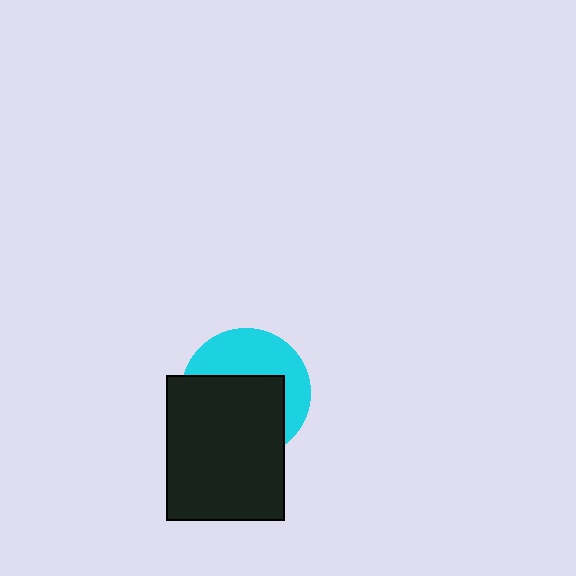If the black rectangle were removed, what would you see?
You would see the complete cyan circle.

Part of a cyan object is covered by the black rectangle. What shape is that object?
It is a circle.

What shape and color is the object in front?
The object in front is a black rectangle.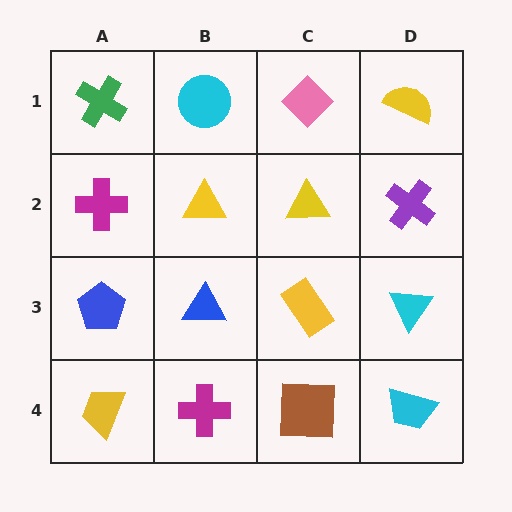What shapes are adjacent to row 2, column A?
A green cross (row 1, column A), a blue pentagon (row 3, column A), a yellow triangle (row 2, column B).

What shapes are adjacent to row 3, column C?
A yellow triangle (row 2, column C), a brown square (row 4, column C), a blue triangle (row 3, column B), a cyan triangle (row 3, column D).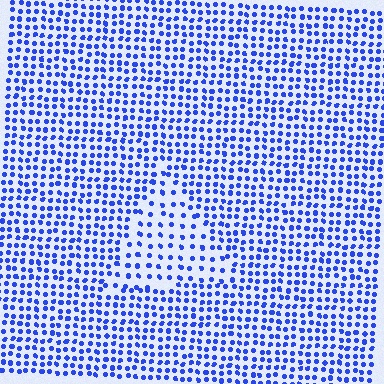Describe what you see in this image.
The image contains small blue elements arranged at two different densities. A triangle-shaped region is visible where the elements are less densely packed than the surrounding area.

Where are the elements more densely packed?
The elements are more densely packed outside the triangle boundary.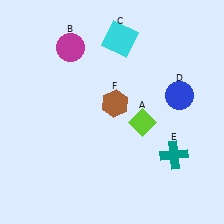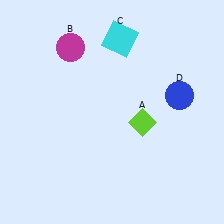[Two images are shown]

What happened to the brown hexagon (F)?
The brown hexagon (F) was removed in Image 2. It was in the top-right area of Image 1.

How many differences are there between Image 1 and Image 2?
There are 2 differences between the two images.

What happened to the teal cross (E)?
The teal cross (E) was removed in Image 2. It was in the bottom-right area of Image 1.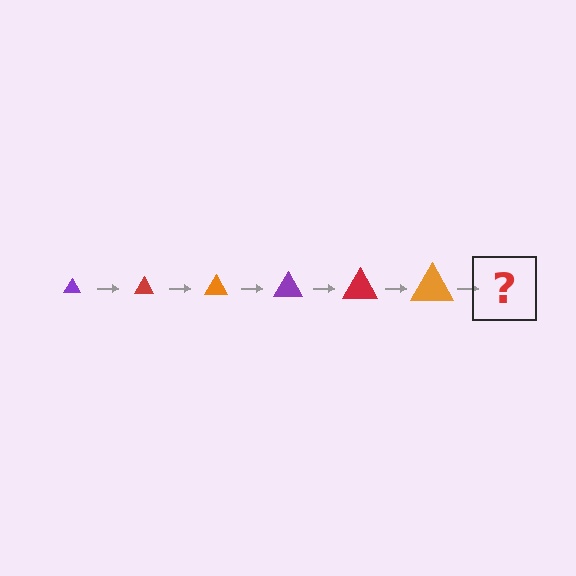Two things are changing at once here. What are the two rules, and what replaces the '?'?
The two rules are that the triangle grows larger each step and the color cycles through purple, red, and orange. The '?' should be a purple triangle, larger than the previous one.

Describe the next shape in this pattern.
It should be a purple triangle, larger than the previous one.